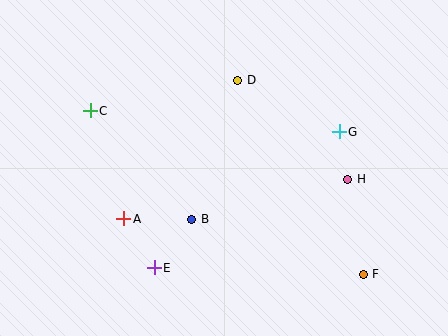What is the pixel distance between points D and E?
The distance between D and E is 205 pixels.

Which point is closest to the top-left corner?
Point C is closest to the top-left corner.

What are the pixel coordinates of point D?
Point D is at (238, 80).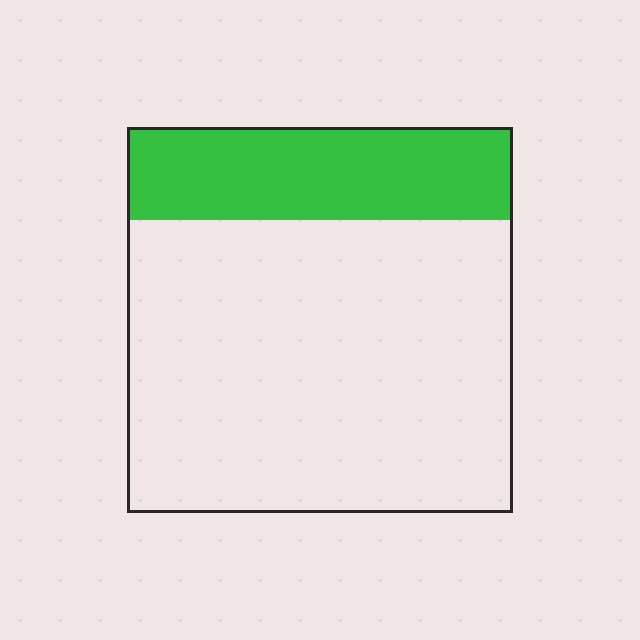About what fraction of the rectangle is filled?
About one quarter (1/4).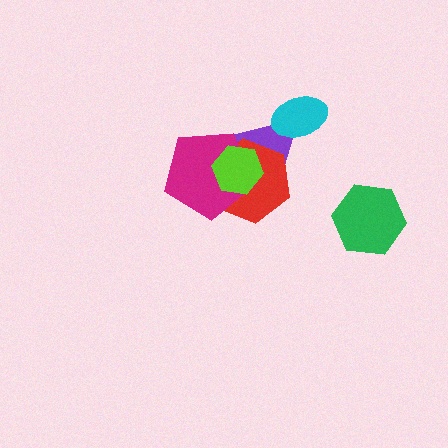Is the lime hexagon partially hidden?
No, no other shape covers it.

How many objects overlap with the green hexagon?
0 objects overlap with the green hexagon.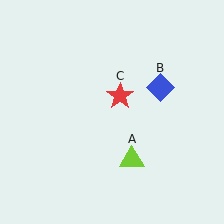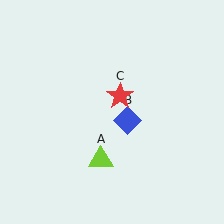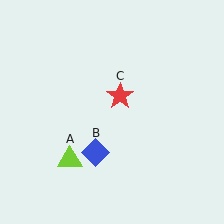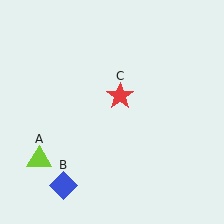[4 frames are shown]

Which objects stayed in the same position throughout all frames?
Red star (object C) remained stationary.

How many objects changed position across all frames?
2 objects changed position: lime triangle (object A), blue diamond (object B).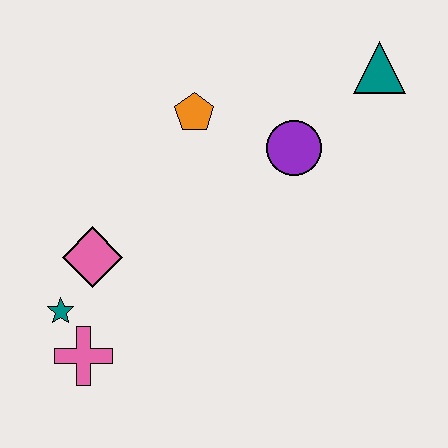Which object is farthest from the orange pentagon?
The pink cross is farthest from the orange pentagon.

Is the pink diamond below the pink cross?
No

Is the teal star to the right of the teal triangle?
No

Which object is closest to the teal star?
The pink cross is closest to the teal star.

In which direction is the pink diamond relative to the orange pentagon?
The pink diamond is below the orange pentagon.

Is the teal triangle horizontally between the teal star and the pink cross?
No